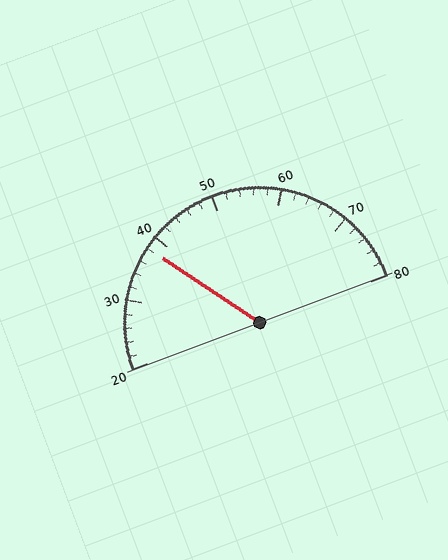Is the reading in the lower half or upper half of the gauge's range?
The reading is in the lower half of the range (20 to 80).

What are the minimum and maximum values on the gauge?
The gauge ranges from 20 to 80.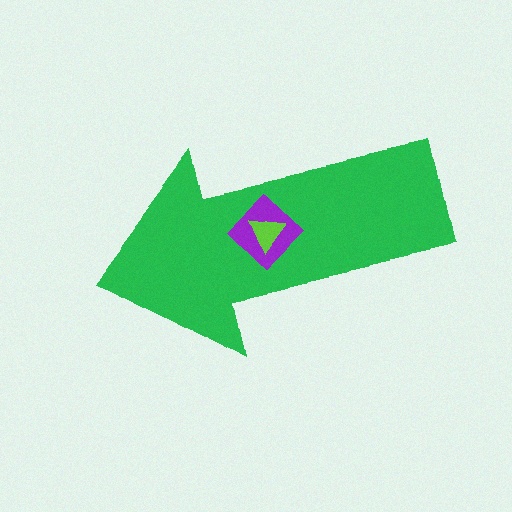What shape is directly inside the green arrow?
The purple diamond.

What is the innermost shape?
The lime triangle.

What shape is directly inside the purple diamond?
The lime triangle.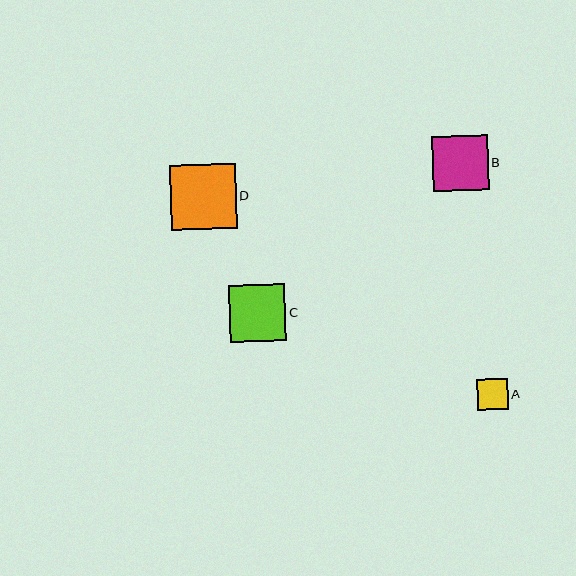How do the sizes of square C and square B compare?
Square C and square B are approximately the same size.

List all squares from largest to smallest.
From largest to smallest: D, C, B, A.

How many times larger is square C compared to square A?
Square C is approximately 1.8 times the size of square A.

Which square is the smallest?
Square A is the smallest with a size of approximately 31 pixels.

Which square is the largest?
Square D is the largest with a size of approximately 65 pixels.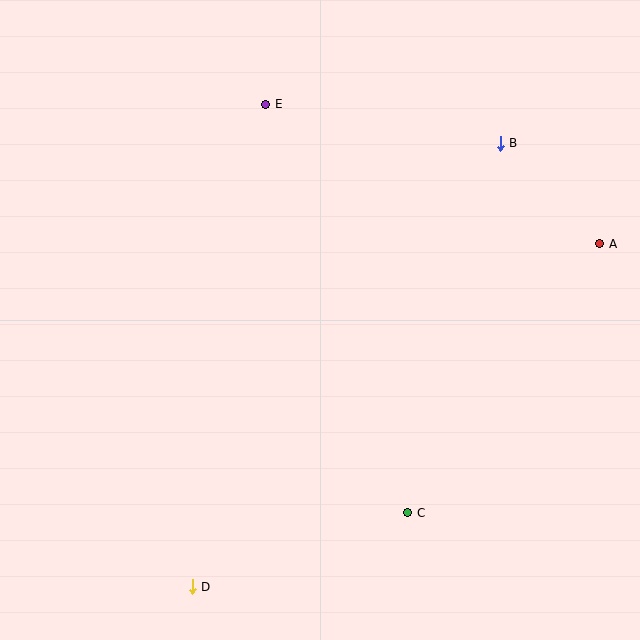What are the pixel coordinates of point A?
Point A is at (600, 244).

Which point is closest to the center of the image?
Point C at (408, 513) is closest to the center.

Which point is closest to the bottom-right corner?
Point C is closest to the bottom-right corner.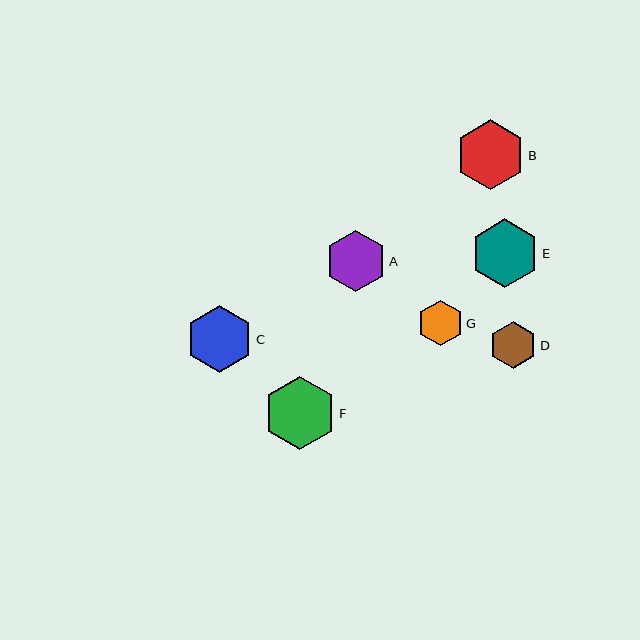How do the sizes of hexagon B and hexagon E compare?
Hexagon B and hexagon E are approximately the same size.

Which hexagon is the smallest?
Hexagon G is the smallest with a size of approximately 45 pixels.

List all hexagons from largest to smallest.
From largest to smallest: F, B, E, C, A, D, G.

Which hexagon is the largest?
Hexagon F is the largest with a size of approximately 73 pixels.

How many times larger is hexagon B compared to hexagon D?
Hexagon B is approximately 1.5 times the size of hexagon D.